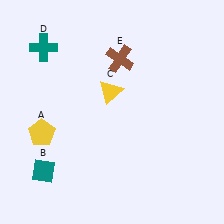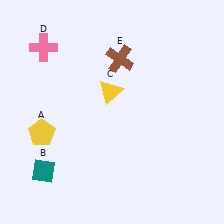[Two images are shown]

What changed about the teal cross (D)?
In Image 1, D is teal. In Image 2, it changed to pink.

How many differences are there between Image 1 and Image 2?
There is 1 difference between the two images.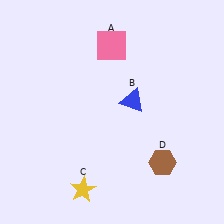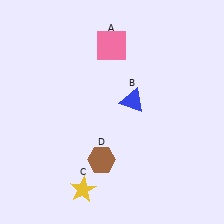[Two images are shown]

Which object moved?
The brown hexagon (D) moved left.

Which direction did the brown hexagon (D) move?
The brown hexagon (D) moved left.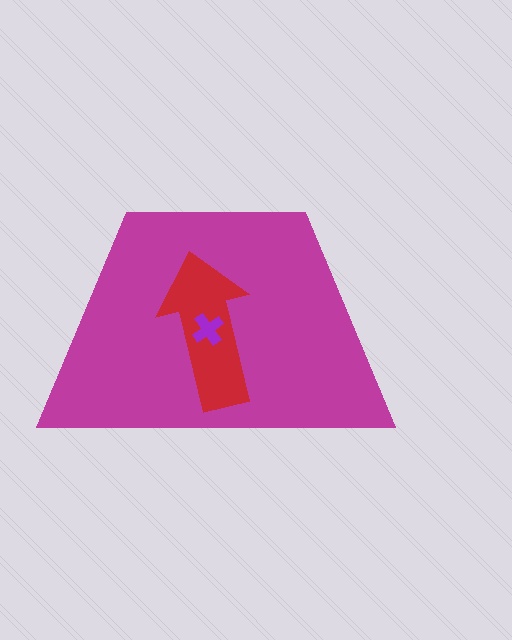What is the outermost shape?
The magenta trapezoid.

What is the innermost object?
The purple cross.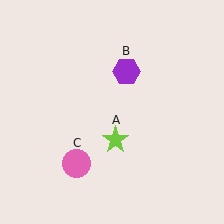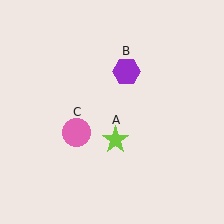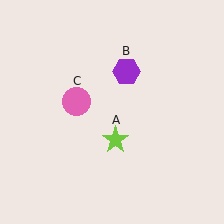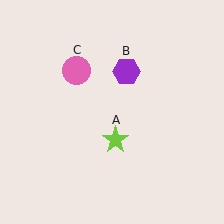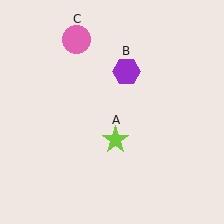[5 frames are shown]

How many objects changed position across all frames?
1 object changed position: pink circle (object C).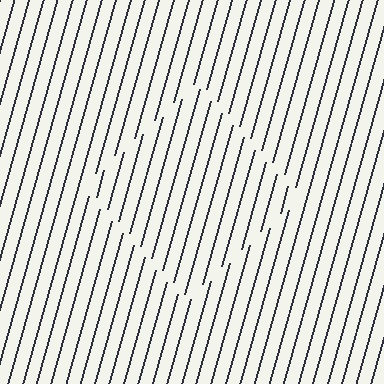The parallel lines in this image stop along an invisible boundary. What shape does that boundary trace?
An illusory square. The interior of the shape contains the same grating, shifted by half a period — the contour is defined by the phase discontinuity where line-ends from the inner and outer gratings abut.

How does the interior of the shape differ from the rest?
The interior of the shape contains the same grating, shifted by half a period — the contour is defined by the phase discontinuity where line-ends from the inner and outer gratings abut.